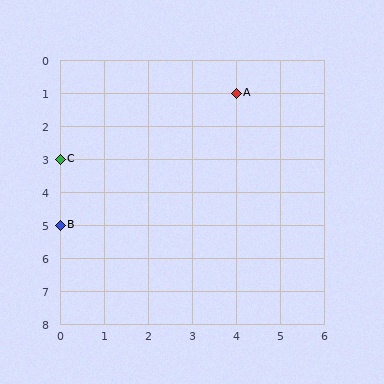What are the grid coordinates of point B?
Point B is at grid coordinates (0, 5).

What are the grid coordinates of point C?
Point C is at grid coordinates (0, 3).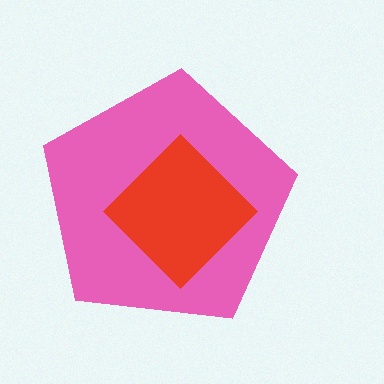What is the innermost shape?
The red diamond.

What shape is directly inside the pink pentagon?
The red diamond.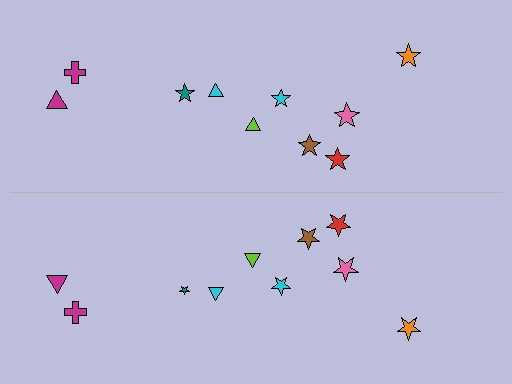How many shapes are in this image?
There are 20 shapes in this image.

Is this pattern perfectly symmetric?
No, the pattern is not perfectly symmetric. The teal star on the bottom side has a different size than its mirror counterpart.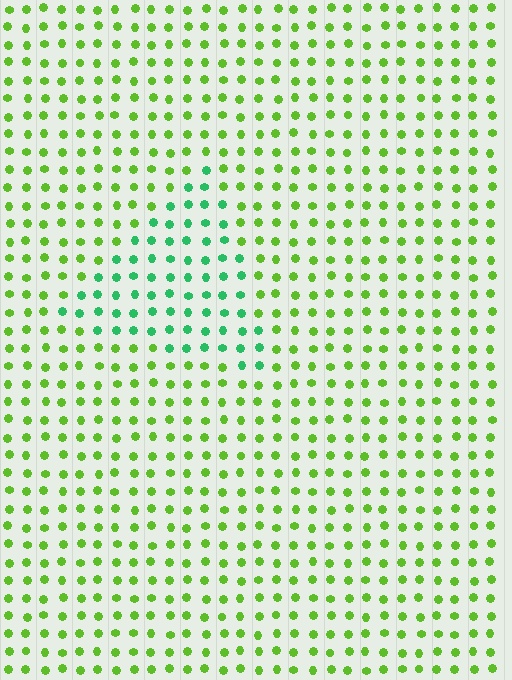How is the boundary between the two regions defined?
The boundary is defined purely by a slight shift in hue (about 45 degrees). Spacing, size, and orientation are identical on both sides.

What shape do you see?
I see a triangle.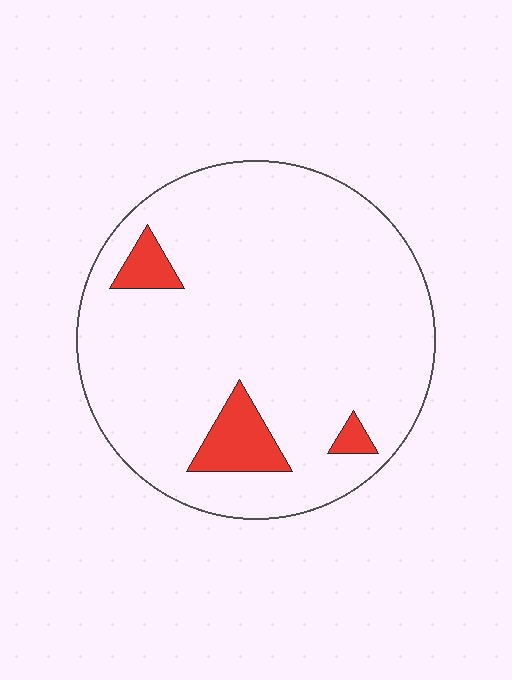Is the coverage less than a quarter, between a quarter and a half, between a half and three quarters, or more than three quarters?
Less than a quarter.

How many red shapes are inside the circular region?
3.